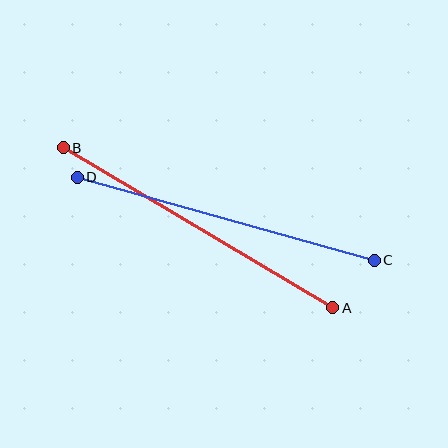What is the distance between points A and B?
The distance is approximately 313 pixels.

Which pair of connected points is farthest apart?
Points A and B are farthest apart.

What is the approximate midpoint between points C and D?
The midpoint is at approximately (226, 219) pixels.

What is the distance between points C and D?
The distance is approximately 308 pixels.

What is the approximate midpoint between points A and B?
The midpoint is at approximately (198, 228) pixels.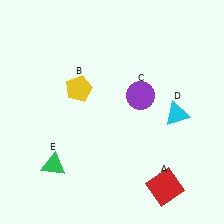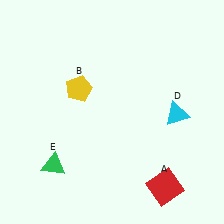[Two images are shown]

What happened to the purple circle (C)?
The purple circle (C) was removed in Image 2. It was in the top-right area of Image 1.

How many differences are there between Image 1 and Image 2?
There is 1 difference between the two images.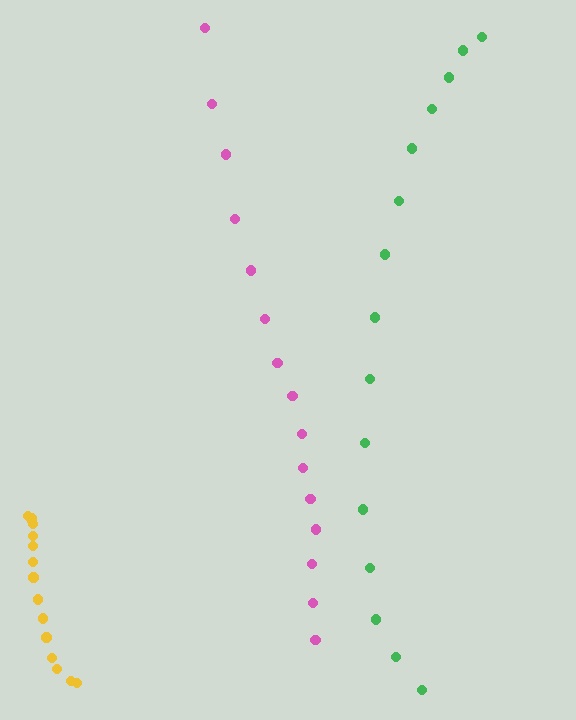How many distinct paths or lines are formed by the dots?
There are 3 distinct paths.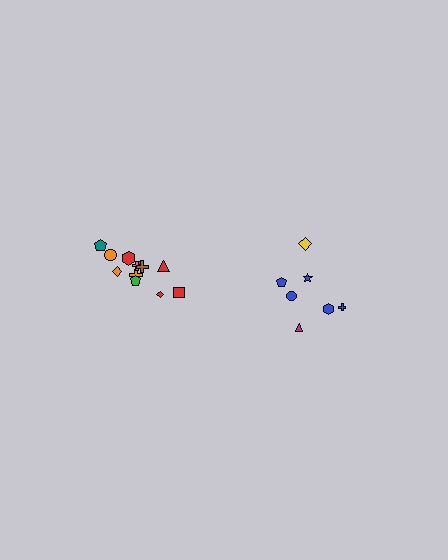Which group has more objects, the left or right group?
The left group.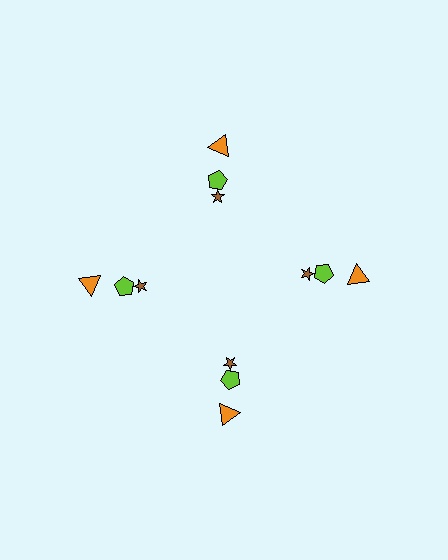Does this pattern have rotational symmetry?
Yes, this pattern has 4-fold rotational symmetry. It looks the same after rotating 90 degrees around the center.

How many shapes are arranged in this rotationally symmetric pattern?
There are 12 shapes, arranged in 4 groups of 3.